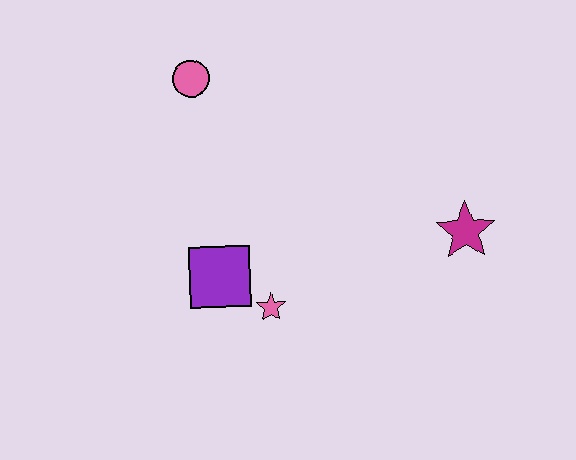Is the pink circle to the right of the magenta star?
No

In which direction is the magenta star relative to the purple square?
The magenta star is to the right of the purple square.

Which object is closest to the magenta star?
The pink star is closest to the magenta star.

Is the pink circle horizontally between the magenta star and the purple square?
No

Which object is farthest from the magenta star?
The pink circle is farthest from the magenta star.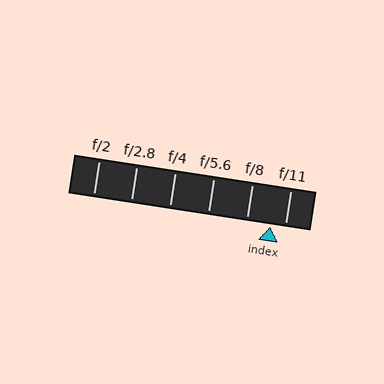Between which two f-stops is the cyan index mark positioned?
The index mark is between f/8 and f/11.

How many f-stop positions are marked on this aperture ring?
There are 6 f-stop positions marked.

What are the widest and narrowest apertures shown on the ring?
The widest aperture shown is f/2 and the narrowest is f/11.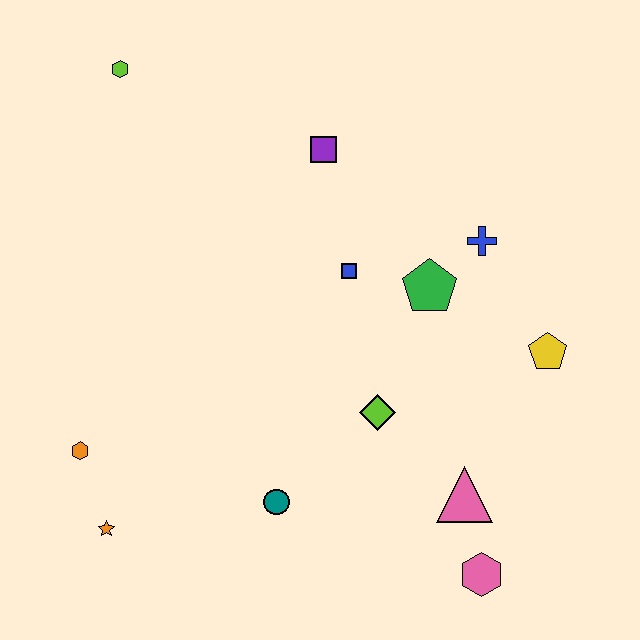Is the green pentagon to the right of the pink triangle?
No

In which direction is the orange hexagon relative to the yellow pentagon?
The orange hexagon is to the left of the yellow pentagon.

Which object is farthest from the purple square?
The pink hexagon is farthest from the purple square.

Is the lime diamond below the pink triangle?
No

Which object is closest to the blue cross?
The green pentagon is closest to the blue cross.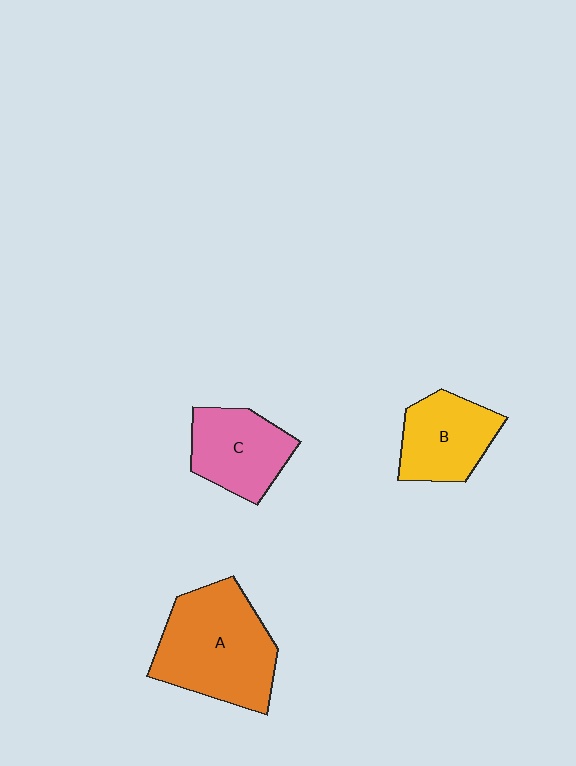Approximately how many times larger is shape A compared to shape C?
Approximately 1.6 times.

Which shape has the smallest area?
Shape B (yellow).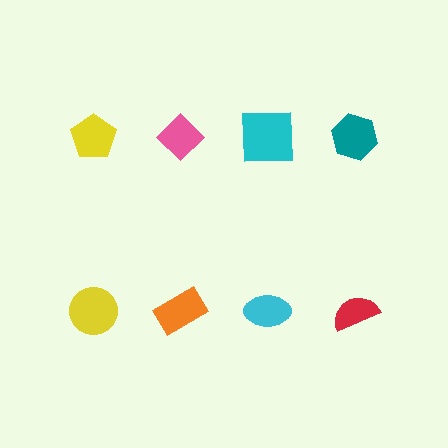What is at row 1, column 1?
A yellow pentagon.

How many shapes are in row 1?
4 shapes.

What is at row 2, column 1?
A yellow circle.